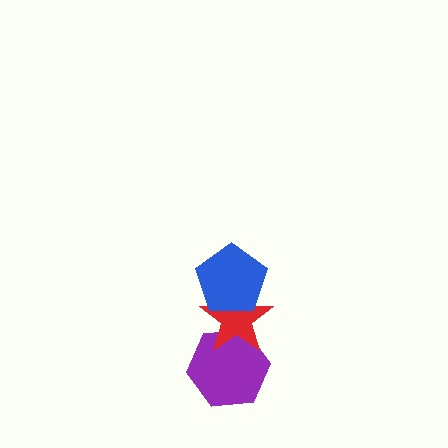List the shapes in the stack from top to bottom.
From top to bottom: the blue pentagon, the red star, the purple hexagon.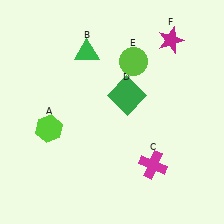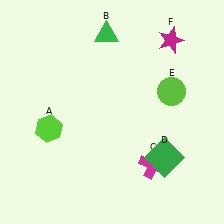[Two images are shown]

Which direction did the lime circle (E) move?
The lime circle (E) moved right.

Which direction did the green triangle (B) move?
The green triangle (B) moved right.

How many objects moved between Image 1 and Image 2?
3 objects moved between the two images.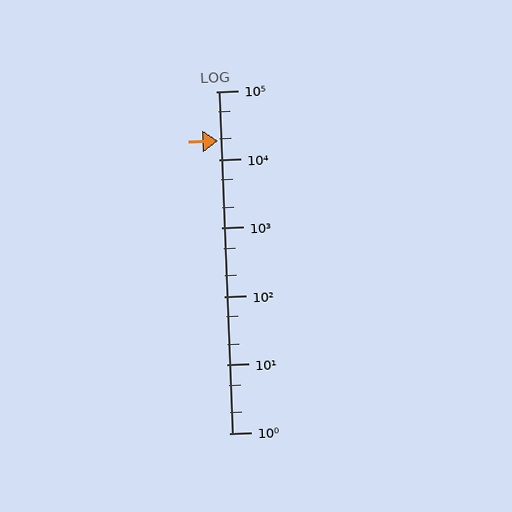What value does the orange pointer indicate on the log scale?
The pointer indicates approximately 19000.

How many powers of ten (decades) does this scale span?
The scale spans 5 decades, from 1 to 100000.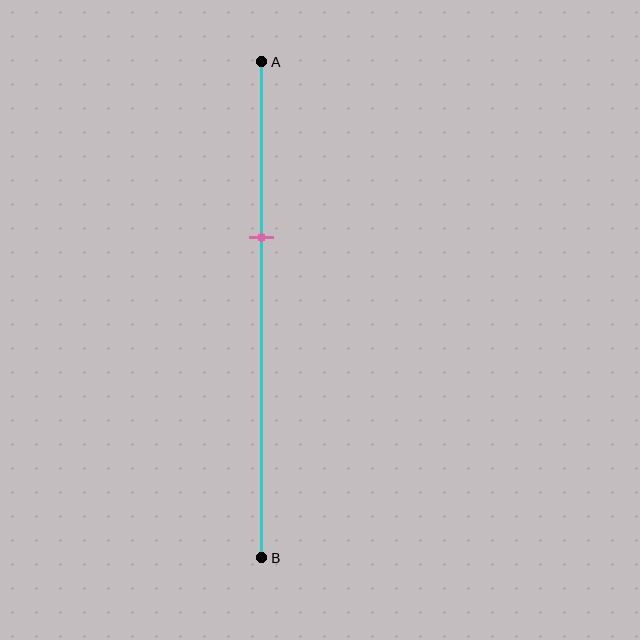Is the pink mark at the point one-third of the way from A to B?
Yes, the mark is approximately at the one-third point.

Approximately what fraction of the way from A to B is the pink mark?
The pink mark is approximately 35% of the way from A to B.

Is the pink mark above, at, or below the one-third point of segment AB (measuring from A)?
The pink mark is approximately at the one-third point of segment AB.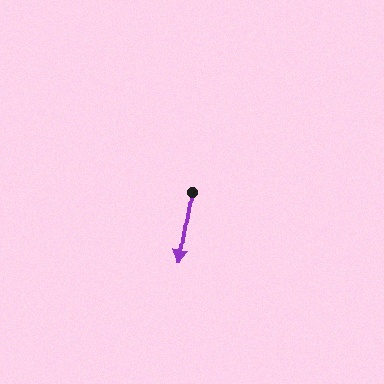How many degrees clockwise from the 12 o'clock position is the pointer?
Approximately 189 degrees.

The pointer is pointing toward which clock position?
Roughly 6 o'clock.